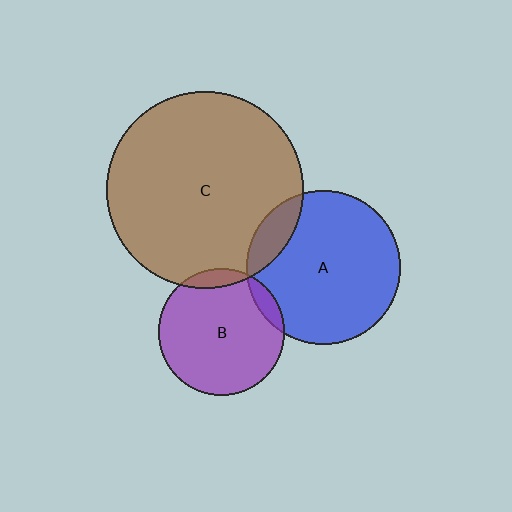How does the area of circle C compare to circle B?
Approximately 2.4 times.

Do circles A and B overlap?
Yes.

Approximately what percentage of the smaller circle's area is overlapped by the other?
Approximately 10%.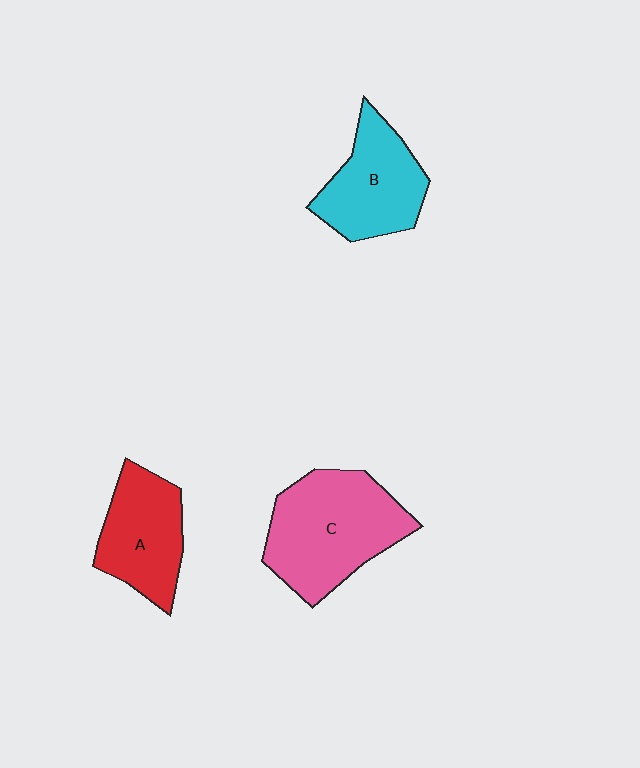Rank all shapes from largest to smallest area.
From largest to smallest: C (pink), B (cyan), A (red).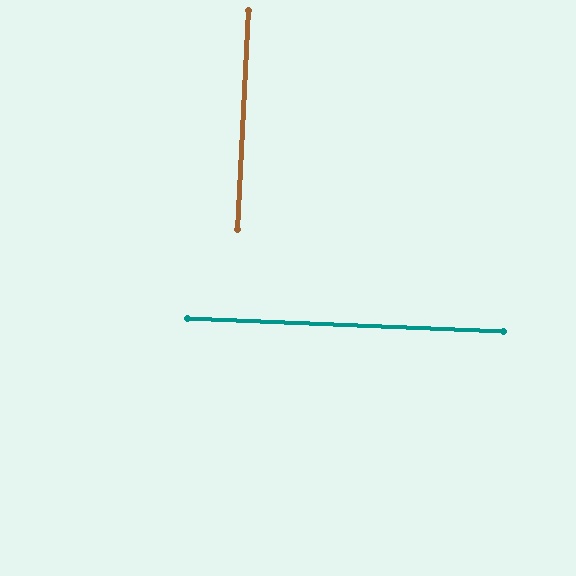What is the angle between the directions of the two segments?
Approximately 90 degrees.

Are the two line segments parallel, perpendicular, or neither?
Perpendicular — they meet at approximately 90°.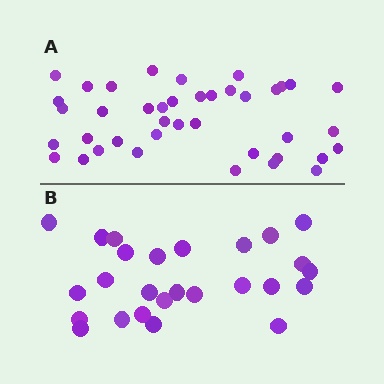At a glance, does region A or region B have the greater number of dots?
Region A (the top region) has more dots.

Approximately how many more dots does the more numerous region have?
Region A has approximately 15 more dots than region B.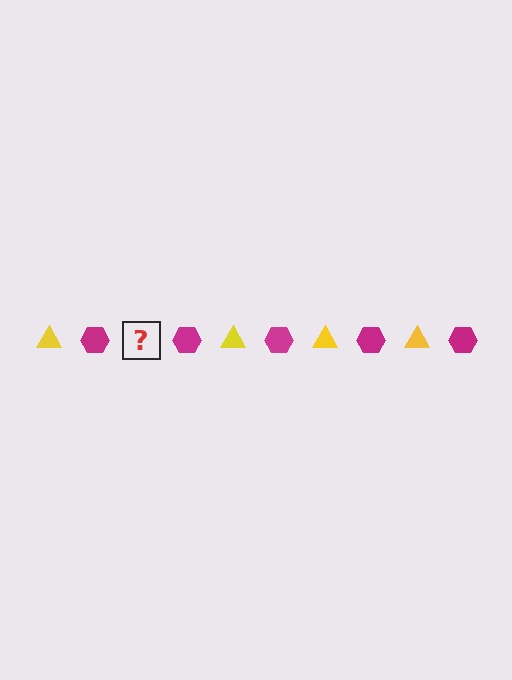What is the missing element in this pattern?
The missing element is a yellow triangle.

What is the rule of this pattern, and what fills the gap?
The rule is that the pattern alternates between yellow triangle and magenta hexagon. The gap should be filled with a yellow triangle.